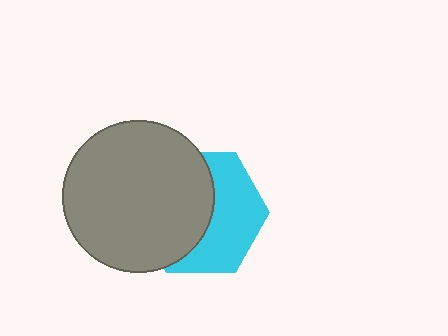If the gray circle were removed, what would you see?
You would see the complete cyan hexagon.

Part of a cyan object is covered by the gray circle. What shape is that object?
It is a hexagon.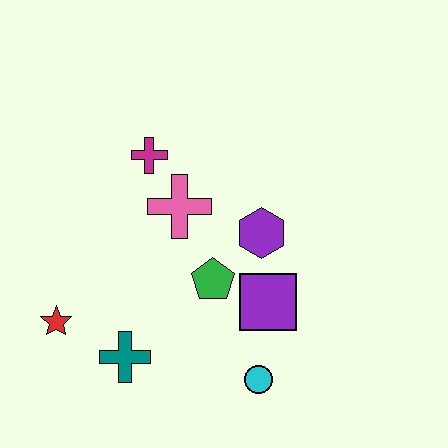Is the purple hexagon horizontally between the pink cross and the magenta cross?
No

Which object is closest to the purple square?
The green pentagon is closest to the purple square.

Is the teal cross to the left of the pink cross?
Yes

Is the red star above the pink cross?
No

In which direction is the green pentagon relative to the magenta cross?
The green pentagon is below the magenta cross.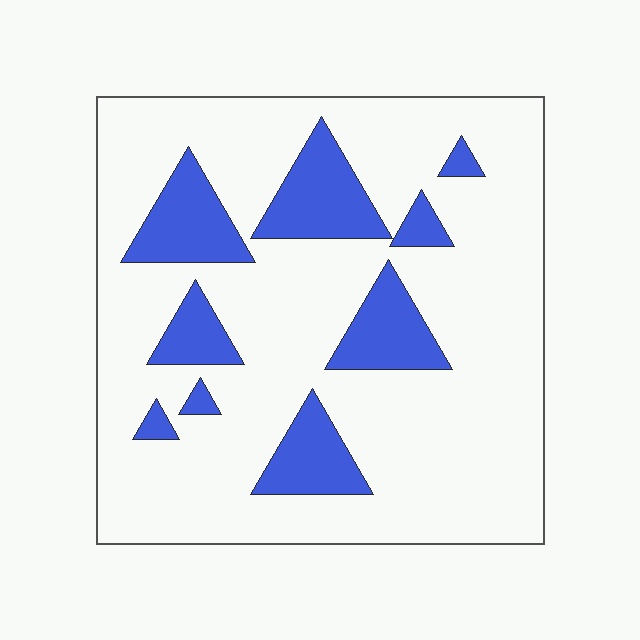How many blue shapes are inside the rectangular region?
9.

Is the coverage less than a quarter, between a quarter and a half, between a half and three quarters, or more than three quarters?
Less than a quarter.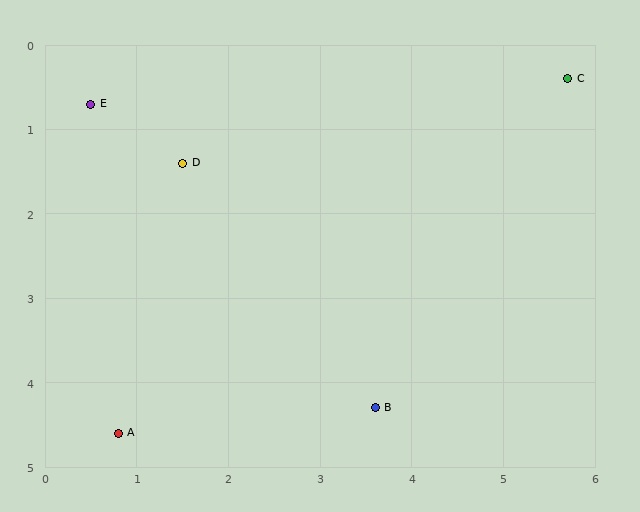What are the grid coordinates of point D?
Point D is at approximately (1.5, 1.4).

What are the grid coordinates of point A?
Point A is at approximately (0.8, 4.6).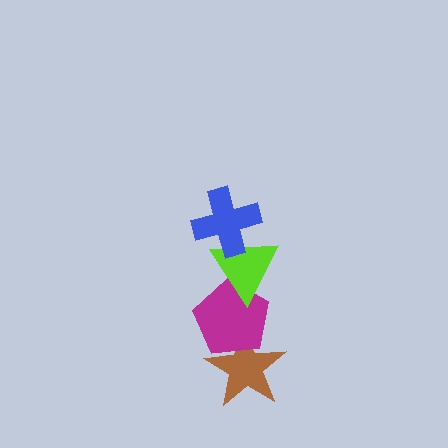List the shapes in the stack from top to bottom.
From top to bottom: the blue cross, the lime triangle, the magenta pentagon, the brown star.